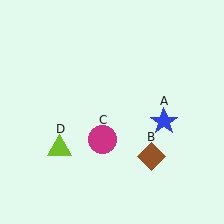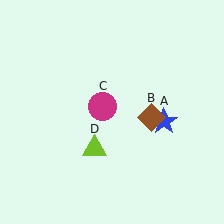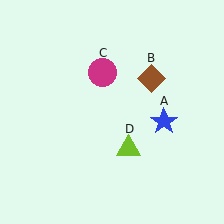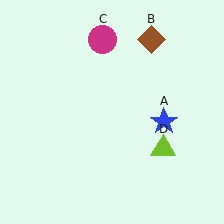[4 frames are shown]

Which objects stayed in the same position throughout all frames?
Blue star (object A) remained stationary.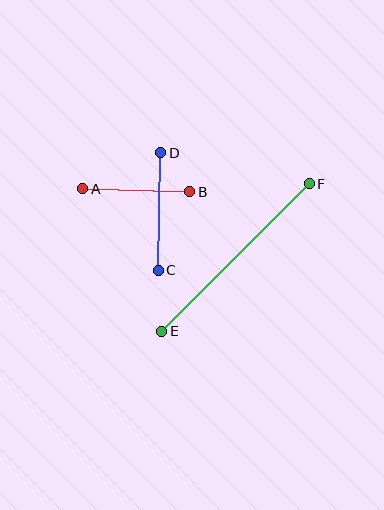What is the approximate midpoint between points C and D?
The midpoint is at approximately (159, 211) pixels.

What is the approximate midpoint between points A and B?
The midpoint is at approximately (136, 190) pixels.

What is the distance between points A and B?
The distance is approximately 107 pixels.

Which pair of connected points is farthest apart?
Points E and F are farthest apart.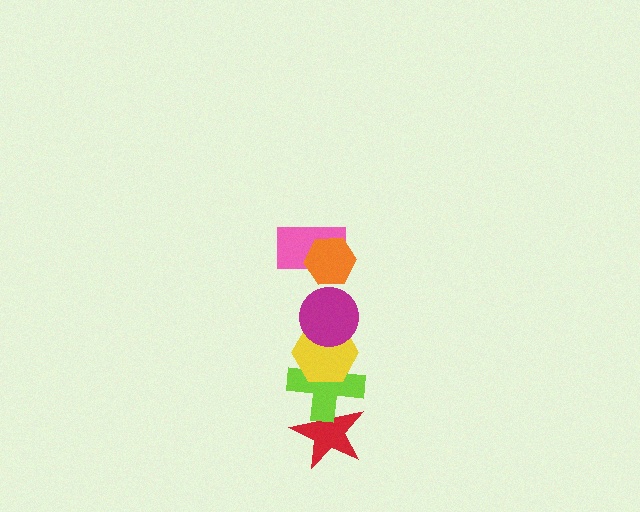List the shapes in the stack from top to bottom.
From top to bottom: the orange hexagon, the pink rectangle, the magenta circle, the yellow hexagon, the lime cross, the red star.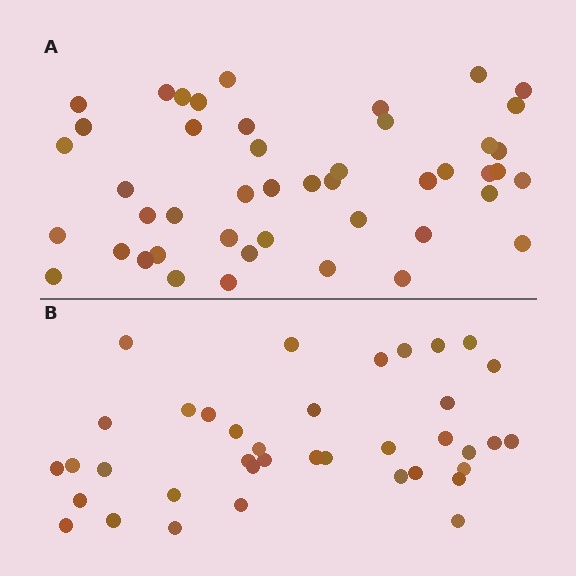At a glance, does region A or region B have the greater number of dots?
Region A (the top region) has more dots.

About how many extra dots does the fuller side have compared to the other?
Region A has roughly 8 or so more dots than region B.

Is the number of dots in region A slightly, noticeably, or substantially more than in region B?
Region A has only slightly more — the two regions are fairly close. The ratio is roughly 1.2 to 1.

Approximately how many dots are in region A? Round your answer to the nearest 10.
About 50 dots. (The exact count is 46, which rounds to 50.)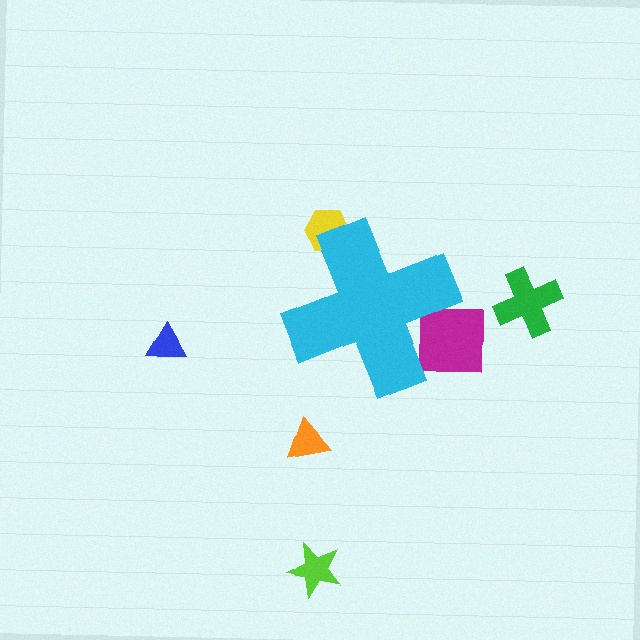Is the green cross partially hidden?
No, the green cross is fully visible.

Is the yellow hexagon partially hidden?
Yes, the yellow hexagon is partially hidden behind the cyan cross.